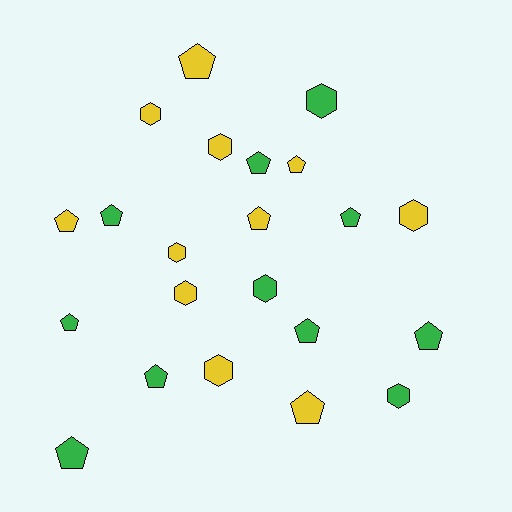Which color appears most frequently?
Green, with 11 objects.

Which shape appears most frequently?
Pentagon, with 13 objects.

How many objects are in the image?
There are 22 objects.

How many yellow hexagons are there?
There are 6 yellow hexagons.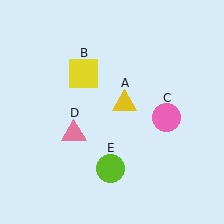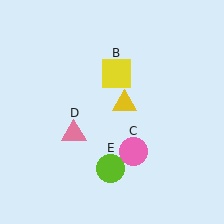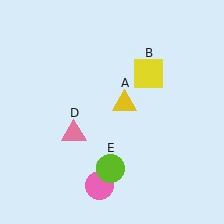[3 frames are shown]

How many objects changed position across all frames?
2 objects changed position: yellow square (object B), pink circle (object C).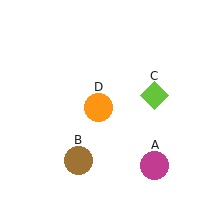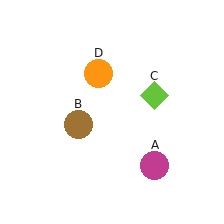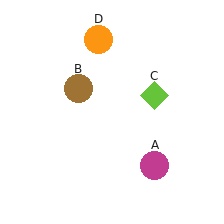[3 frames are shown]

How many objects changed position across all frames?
2 objects changed position: brown circle (object B), orange circle (object D).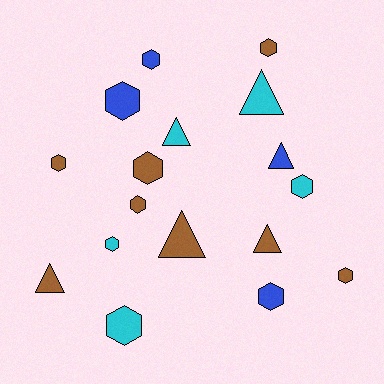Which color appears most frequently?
Brown, with 8 objects.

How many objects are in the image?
There are 17 objects.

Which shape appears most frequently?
Hexagon, with 11 objects.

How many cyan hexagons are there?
There are 3 cyan hexagons.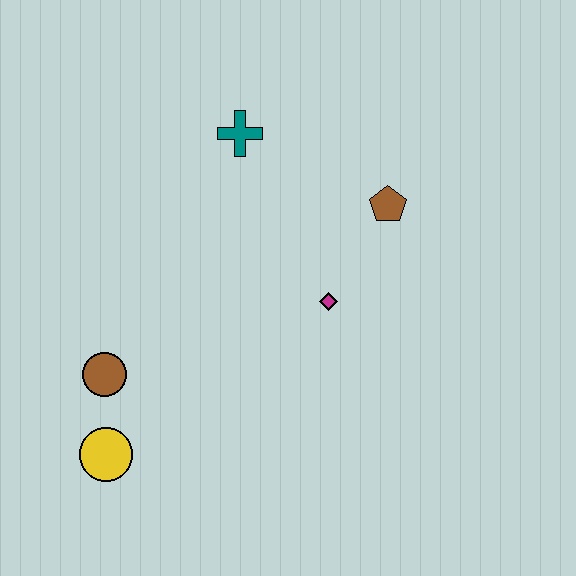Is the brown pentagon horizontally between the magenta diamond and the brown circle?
No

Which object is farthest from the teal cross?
The yellow circle is farthest from the teal cross.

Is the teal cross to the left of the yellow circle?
No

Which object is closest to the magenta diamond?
The brown pentagon is closest to the magenta diamond.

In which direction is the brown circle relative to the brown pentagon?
The brown circle is to the left of the brown pentagon.